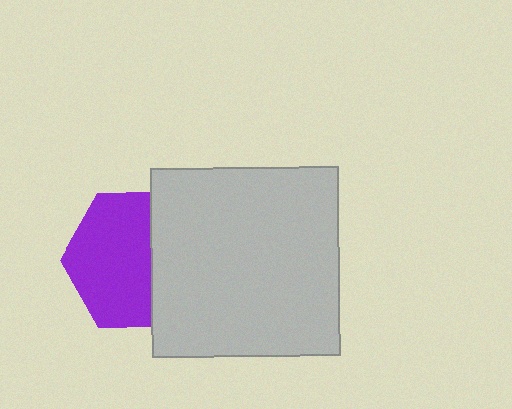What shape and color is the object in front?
The object in front is a light gray square.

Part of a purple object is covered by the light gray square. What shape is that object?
It is a hexagon.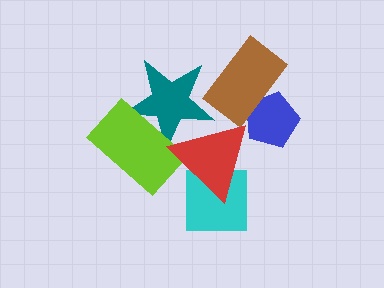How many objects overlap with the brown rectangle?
2 objects overlap with the brown rectangle.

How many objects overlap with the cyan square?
1 object overlaps with the cyan square.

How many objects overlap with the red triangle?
3 objects overlap with the red triangle.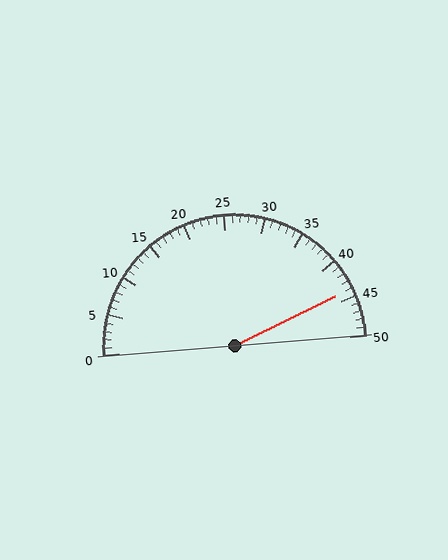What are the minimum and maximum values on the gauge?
The gauge ranges from 0 to 50.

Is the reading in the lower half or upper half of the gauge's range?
The reading is in the upper half of the range (0 to 50).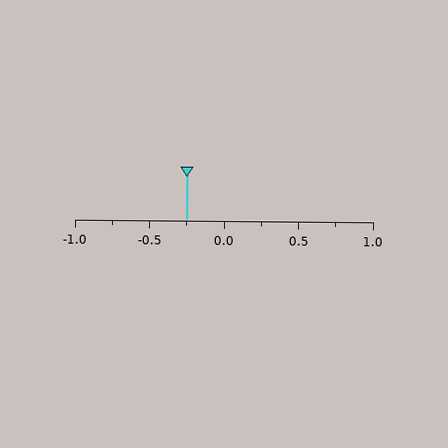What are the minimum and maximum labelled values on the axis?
The axis runs from -1.0 to 1.0.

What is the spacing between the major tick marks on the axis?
The major ticks are spaced 0.5 apart.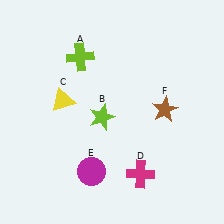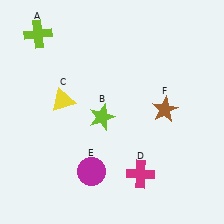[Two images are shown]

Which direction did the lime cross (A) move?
The lime cross (A) moved left.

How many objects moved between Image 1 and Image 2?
1 object moved between the two images.